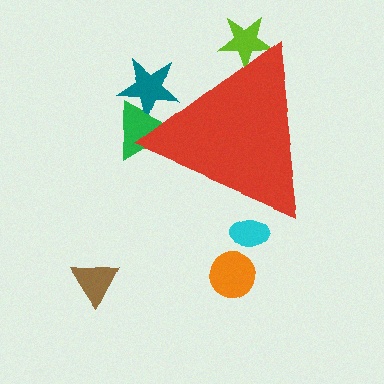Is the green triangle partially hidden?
Yes, the green triangle is partially hidden behind the red triangle.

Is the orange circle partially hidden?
No, the orange circle is fully visible.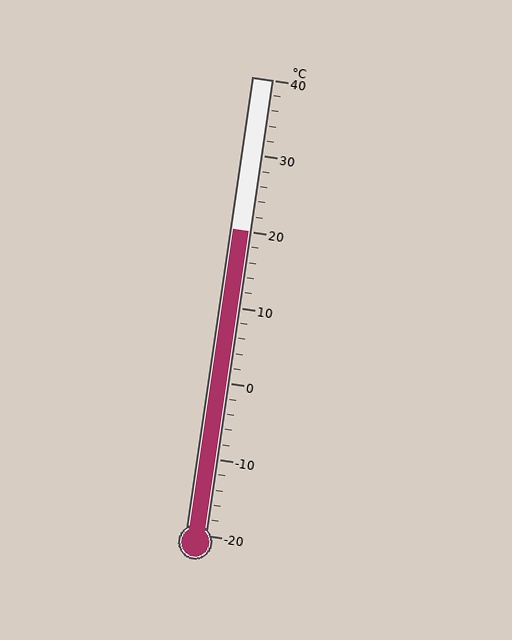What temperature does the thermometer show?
The thermometer shows approximately 20°C.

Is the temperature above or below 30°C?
The temperature is below 30°C.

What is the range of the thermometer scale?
The thermometer scale ranges from -20°C to 40°C.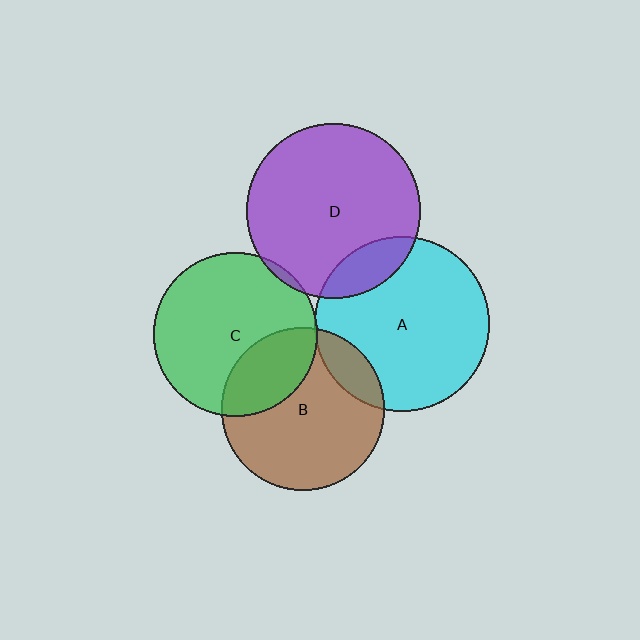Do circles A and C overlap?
Yes.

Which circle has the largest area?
Circle A (cyan).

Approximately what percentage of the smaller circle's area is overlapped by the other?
Approximately 5%.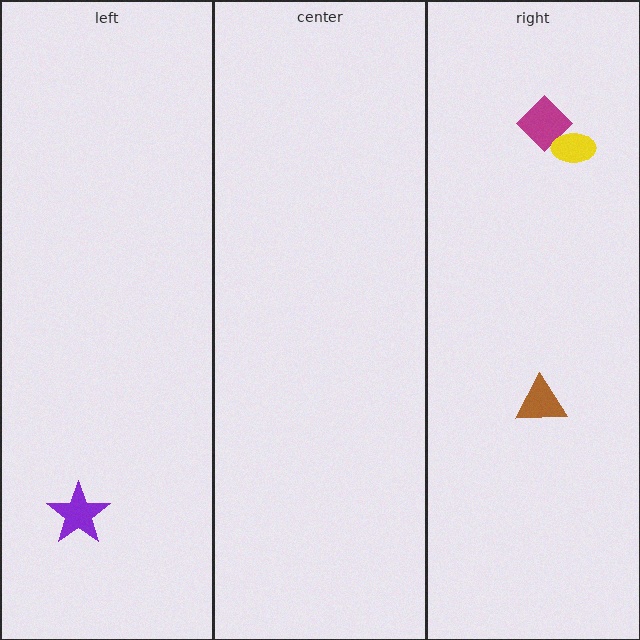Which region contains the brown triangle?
The right region.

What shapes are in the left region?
The purple star.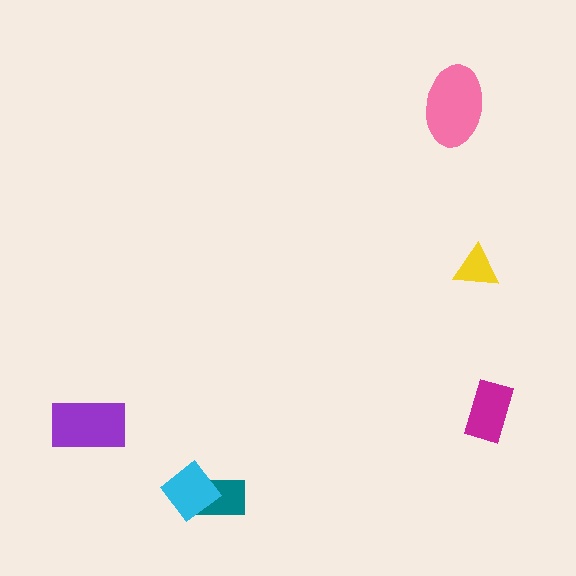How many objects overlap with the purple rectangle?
0 objects overlap with the purple rectangle.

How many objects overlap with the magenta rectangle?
0 objects overlap with the magenta rectangle.